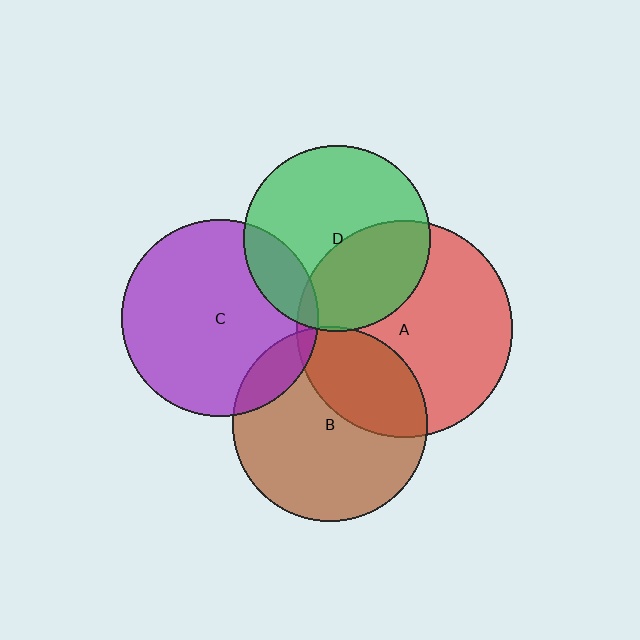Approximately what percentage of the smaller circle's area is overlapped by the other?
Approximately 5%.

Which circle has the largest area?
Circle A (red).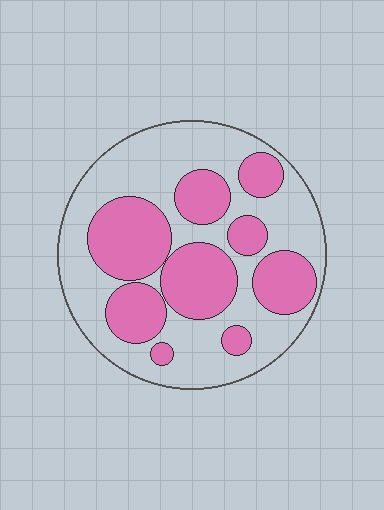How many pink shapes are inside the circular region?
9.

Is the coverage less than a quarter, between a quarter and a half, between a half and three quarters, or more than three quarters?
Between a quarter and a half.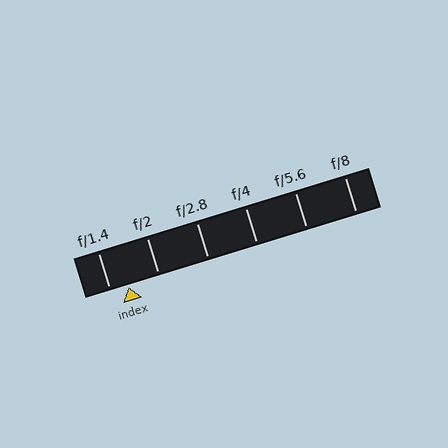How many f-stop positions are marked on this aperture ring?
There are 6 f-stop positions marked.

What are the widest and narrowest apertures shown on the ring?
The widest aperture shown is f/1.4 and the narrowest is f/8.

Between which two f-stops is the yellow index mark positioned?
The index mark is between f/1.4 and f/2.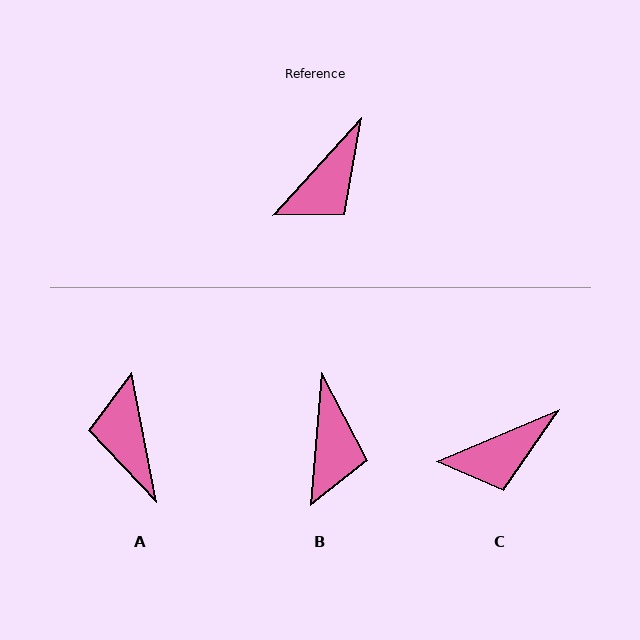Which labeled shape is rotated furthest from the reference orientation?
A, about 127 degrees away.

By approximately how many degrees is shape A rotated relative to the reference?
Approximately 127 degrees clockwise.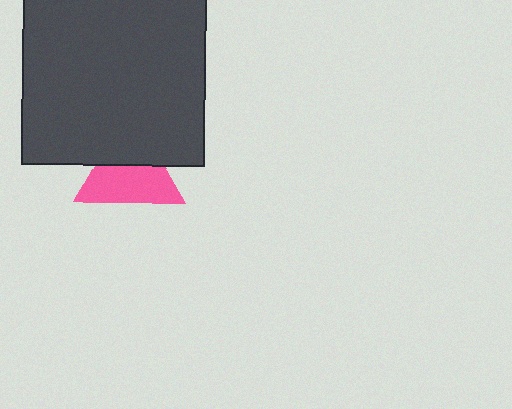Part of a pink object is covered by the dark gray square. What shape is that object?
It is a triangle.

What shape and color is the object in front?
The object in front is a dark gray square.